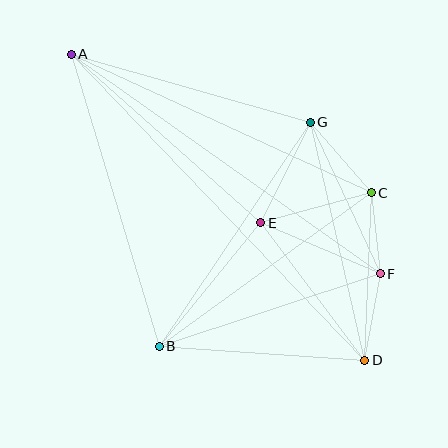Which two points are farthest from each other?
Points A and D are farthest from each other.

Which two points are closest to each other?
Points C and F are closest to each other.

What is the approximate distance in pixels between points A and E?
The distance between A and E is approximately 253 pixels.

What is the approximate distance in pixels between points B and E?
The distance between B and E is approximately 160 pixels.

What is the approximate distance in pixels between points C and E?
The distance between C and E is approximately 114 pixels.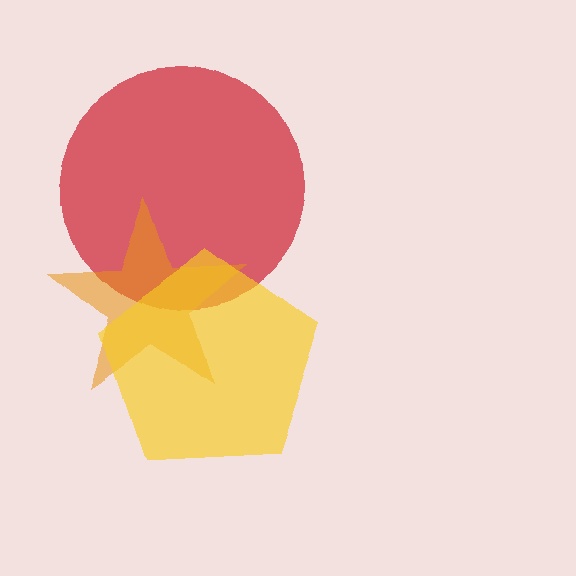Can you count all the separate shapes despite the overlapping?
Yes, there are 3 separate shapes.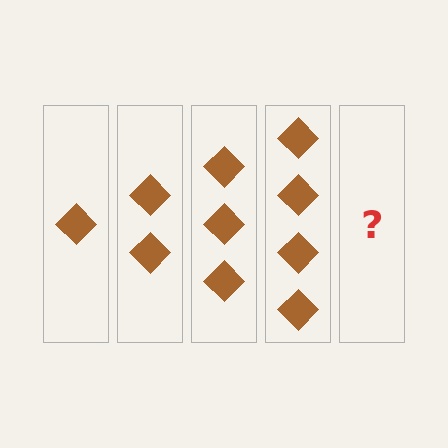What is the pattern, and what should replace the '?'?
The pattern is that each step adds one more diamond. The '?' should be 5 diamonds.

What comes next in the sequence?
The next element should be 5 diamonds.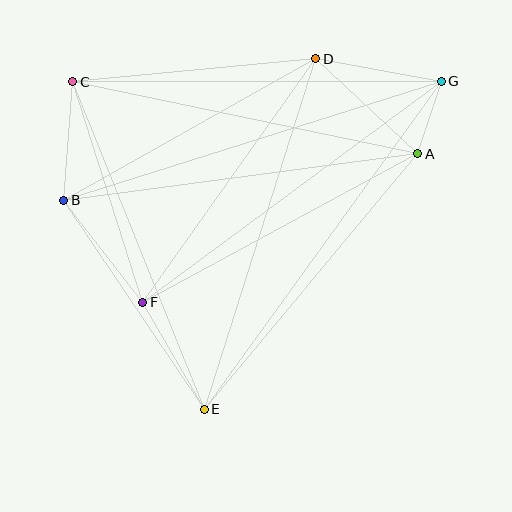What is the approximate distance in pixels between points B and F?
The distance between B and F is approximately 129 pixels.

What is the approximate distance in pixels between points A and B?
The distance between A and B is approximately 357 pixels.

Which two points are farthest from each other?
Points E and G are farthest from each other.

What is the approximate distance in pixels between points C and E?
The distance between C and E is approximately 353 pixels.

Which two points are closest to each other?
Points A and G are closest to each other.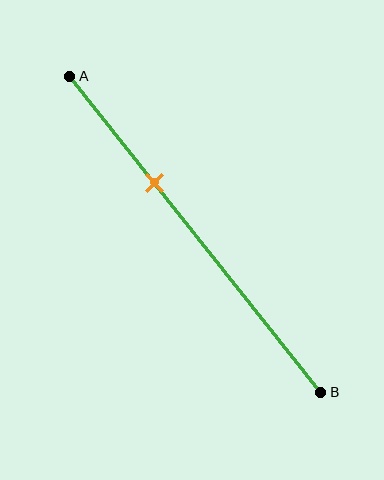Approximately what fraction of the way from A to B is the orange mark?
The orange mark is approximately 35% of the way from A to B.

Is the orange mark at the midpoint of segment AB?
No, the mark is at about 35% from A, not at the 50% midpoint.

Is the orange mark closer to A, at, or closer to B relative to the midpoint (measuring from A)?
The orange mark is closer to point A than the midpoint of segment AB.